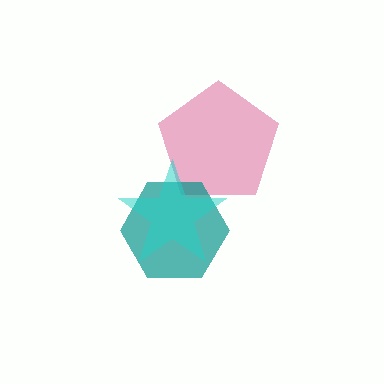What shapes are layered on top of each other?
The layered shapes are: a pink pentagon, a teal hexagon, a cyan star.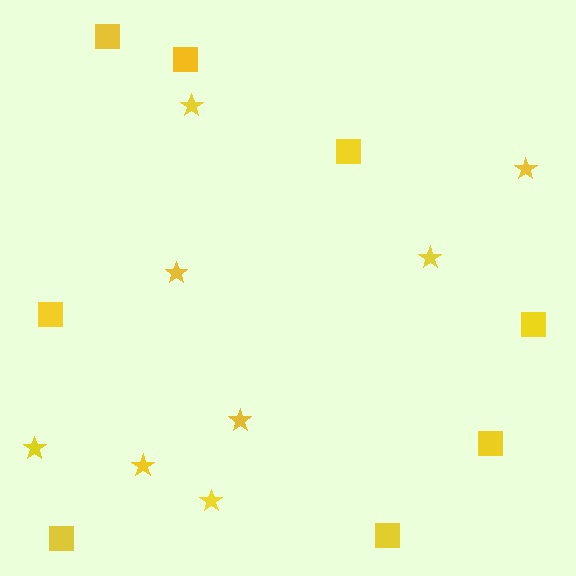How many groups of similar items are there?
There are 2 groups: one group of squares (8) and one group of stars (8).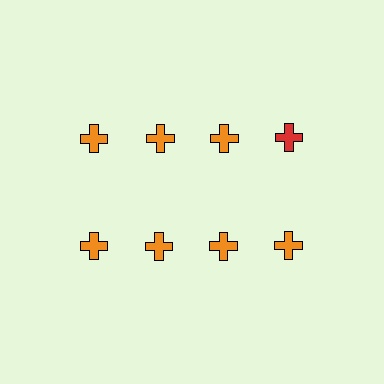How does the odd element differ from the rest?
It has a different color: red instead of orange.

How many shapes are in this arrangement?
There are 8 shapes arranged in a grid pattern.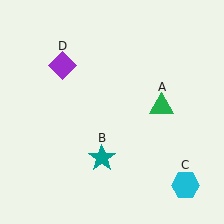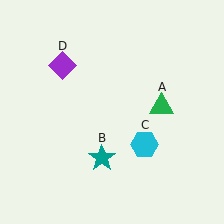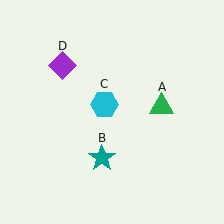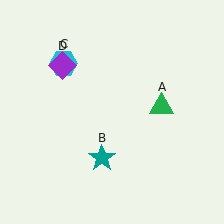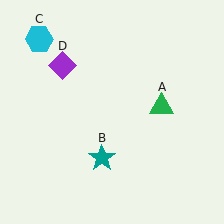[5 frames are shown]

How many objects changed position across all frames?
1 object changed position: cyan hexagon (object C).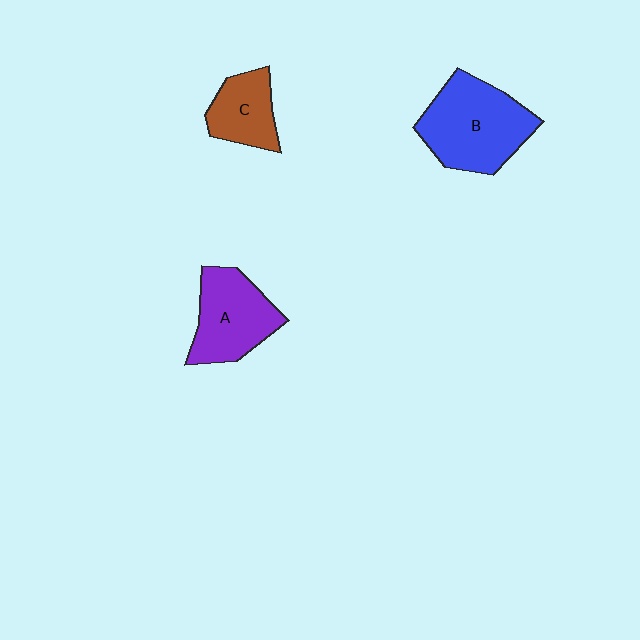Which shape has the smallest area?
Shape C (brown).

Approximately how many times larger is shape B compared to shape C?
Approximately 1.9 times.